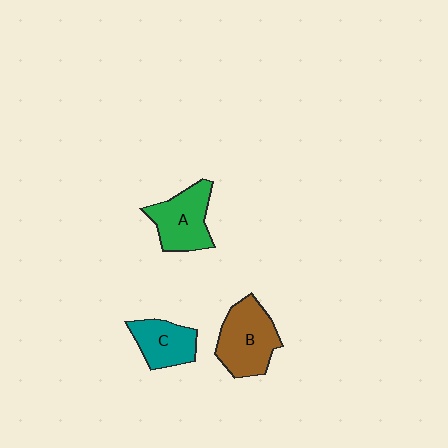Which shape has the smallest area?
Shape C (teal).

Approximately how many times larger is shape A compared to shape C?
Approximately 1.3 times.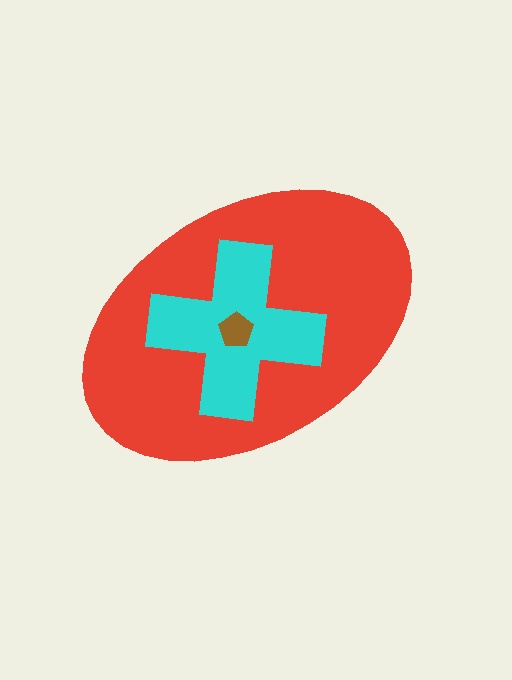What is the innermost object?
The brown pentagon.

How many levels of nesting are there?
3.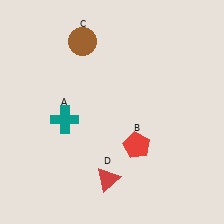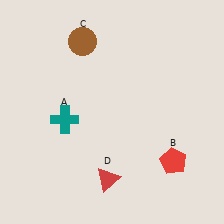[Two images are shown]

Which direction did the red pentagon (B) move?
The red pentagon (B) moved right.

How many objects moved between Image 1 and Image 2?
1 object moved between the two images.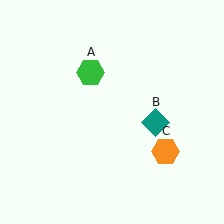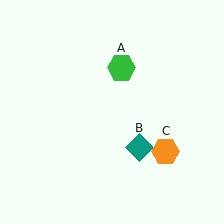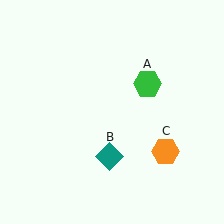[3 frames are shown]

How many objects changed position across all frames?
2 objects changed position: green hexagon (object A), teal diamond (object B).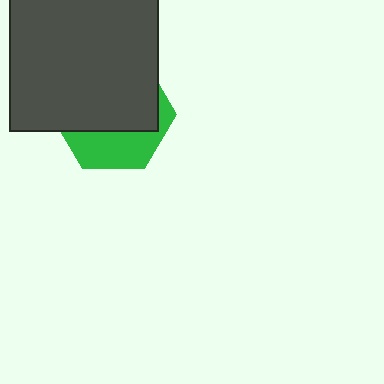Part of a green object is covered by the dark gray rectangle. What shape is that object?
It is a hexagon.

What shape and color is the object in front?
The object in front is a dark gray rectangle.